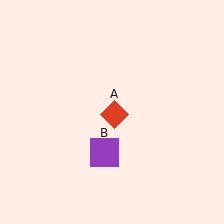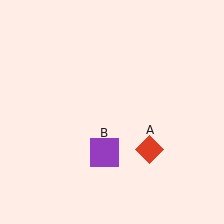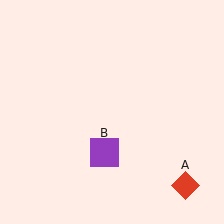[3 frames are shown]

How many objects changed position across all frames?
1 object changed position: red diamond (object A).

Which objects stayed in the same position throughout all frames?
Purple square (object B) remained stationary.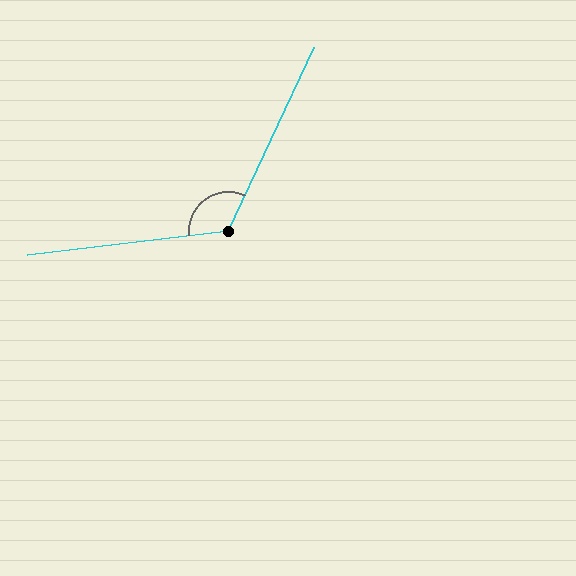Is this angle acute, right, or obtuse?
It is obtuse.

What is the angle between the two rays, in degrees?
Approximately 122 degrees.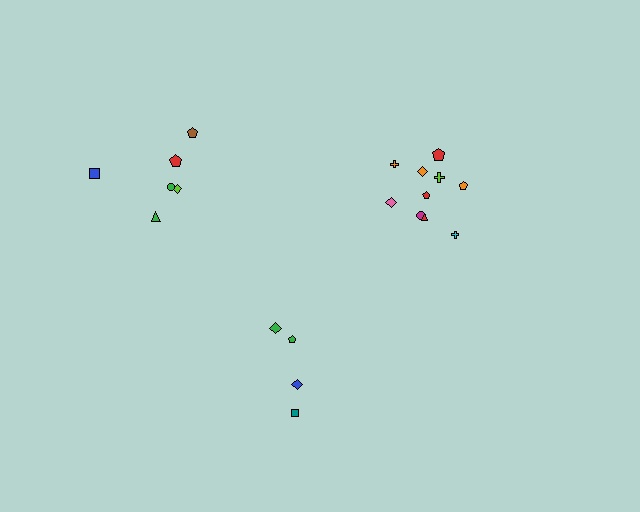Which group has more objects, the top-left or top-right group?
The top-right group.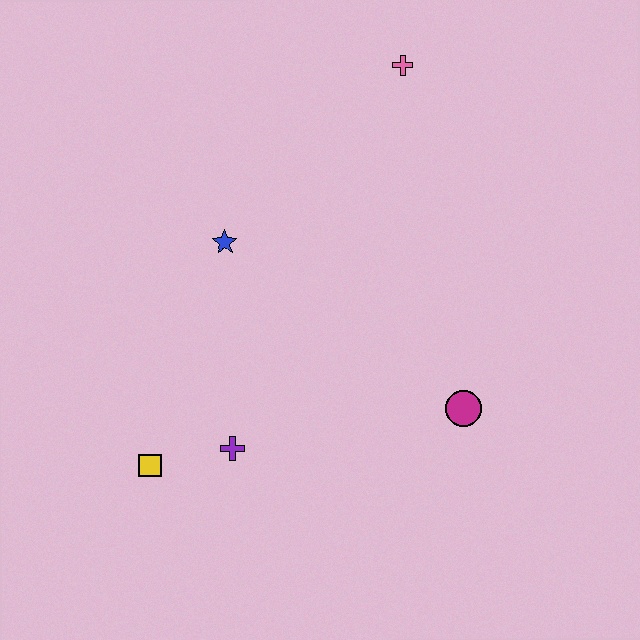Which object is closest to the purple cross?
The yellow square is closest to the purple cross.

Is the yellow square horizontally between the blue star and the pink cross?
No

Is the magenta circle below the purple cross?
No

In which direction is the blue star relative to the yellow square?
The blue star is above the yellow square.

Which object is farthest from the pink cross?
The yellow square is farthest from the pink cross.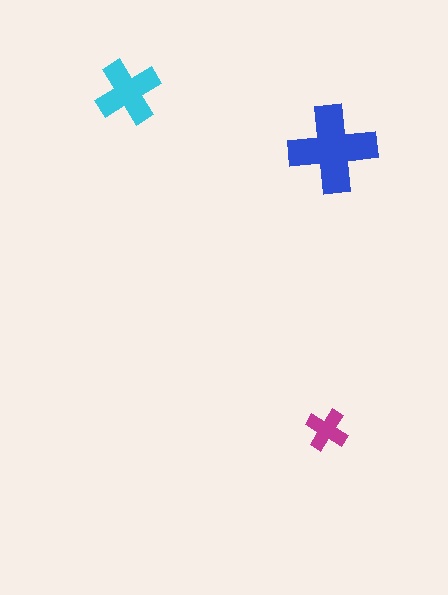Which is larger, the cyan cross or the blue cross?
The blue one.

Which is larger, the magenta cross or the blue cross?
The blue one.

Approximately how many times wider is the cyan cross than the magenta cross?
About 1.5 times wider.